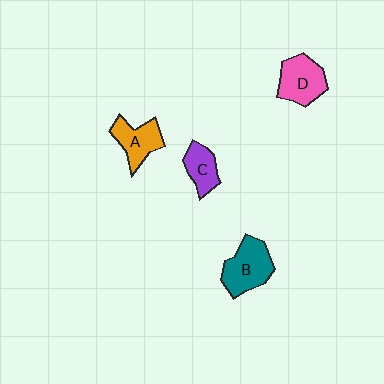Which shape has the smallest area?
Shape C (purple).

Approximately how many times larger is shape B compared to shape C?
Approximately 1.6 times.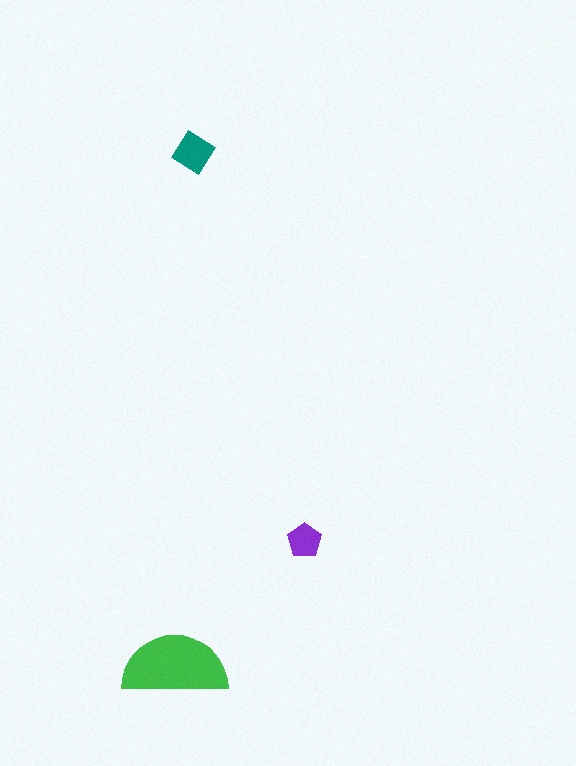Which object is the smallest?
The purple pentagon.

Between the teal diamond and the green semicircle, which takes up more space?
The green semicircle.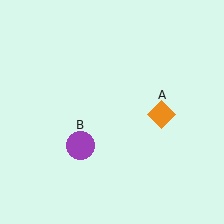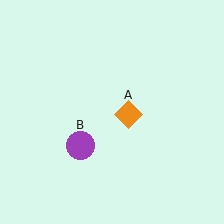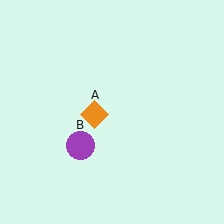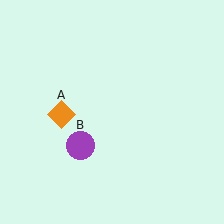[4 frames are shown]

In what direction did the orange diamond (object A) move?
The orange diamond (object A) moved left.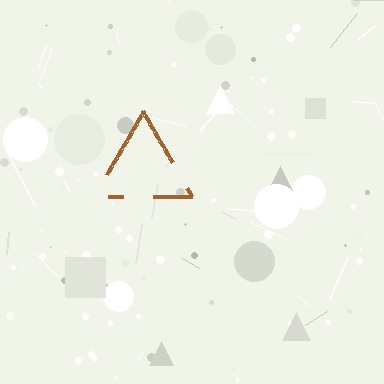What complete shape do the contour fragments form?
The contour fragments form a triangle.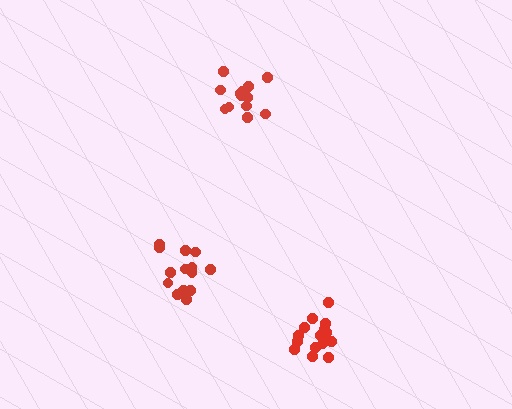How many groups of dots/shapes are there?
There are 3 groups.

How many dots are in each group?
Group 1: 13 dots, Group 2: 14 dots, Group 3: 16 dots (43 total).